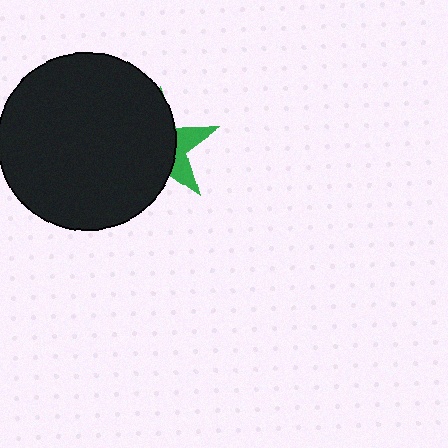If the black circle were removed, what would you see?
You would see the complete green star.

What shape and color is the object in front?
The object in front is a black circle.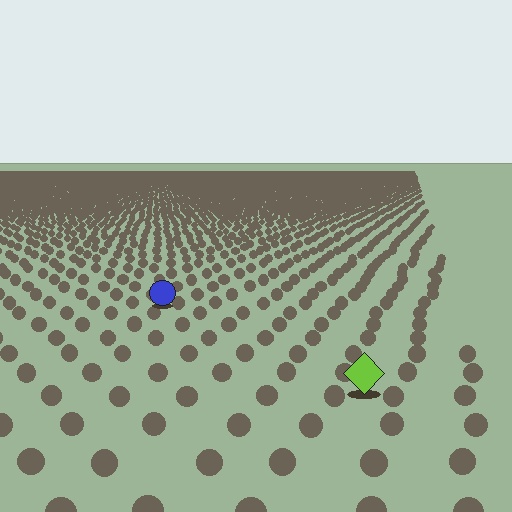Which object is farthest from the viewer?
The blue circle is farthest from the viewer. It appears smaller and the ground texture around it is denser.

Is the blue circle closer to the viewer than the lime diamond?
No. The lime diamond is closer — you can tell from the texture gradient: the ground texture is coarser near it.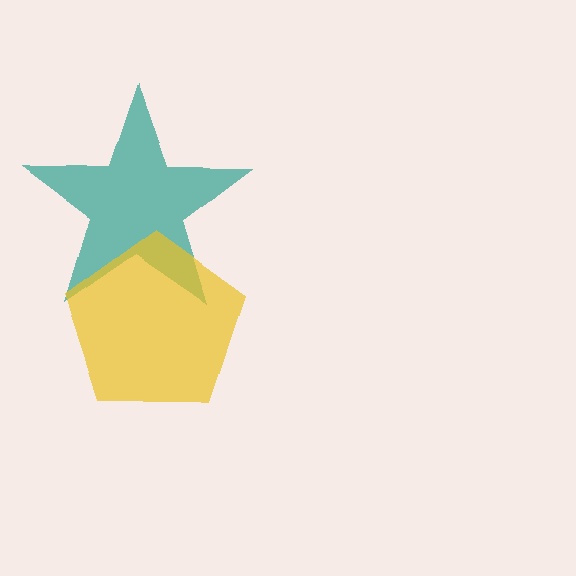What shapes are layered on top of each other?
The layered shapes are: a teal star, a yellow pentagon.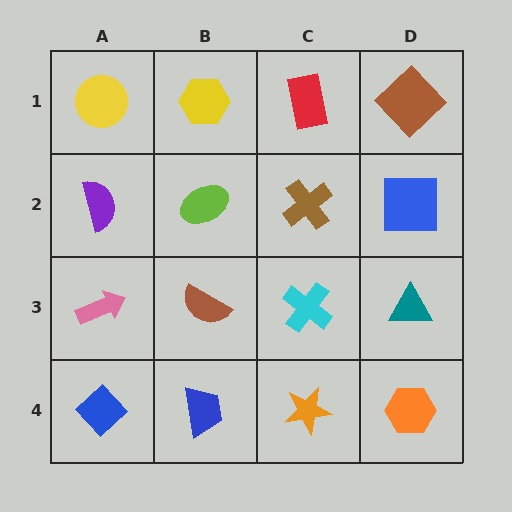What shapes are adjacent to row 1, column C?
A brown cross (row 2, column C), a yellow hexagon (row 1, column B), a brown diamond (row 1, column D).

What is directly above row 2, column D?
A brown diamond.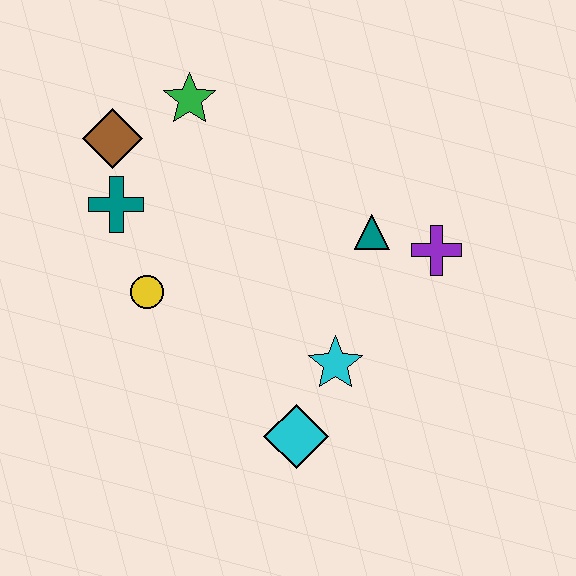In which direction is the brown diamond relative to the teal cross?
The brown diamond is above the teal cross.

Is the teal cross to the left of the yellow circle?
Yes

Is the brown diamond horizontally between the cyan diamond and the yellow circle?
No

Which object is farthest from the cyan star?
The brown diamond is farthest from the cyan star.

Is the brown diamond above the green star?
No